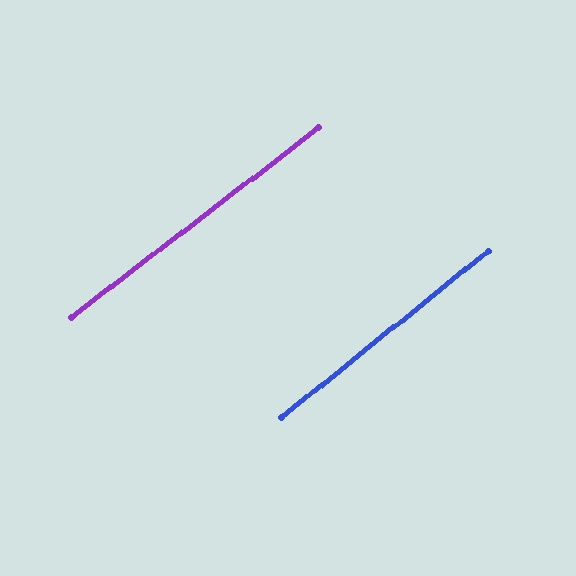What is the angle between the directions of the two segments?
Approximately 1 degree.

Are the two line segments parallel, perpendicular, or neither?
Parallel — their directions differ by only 1.2°.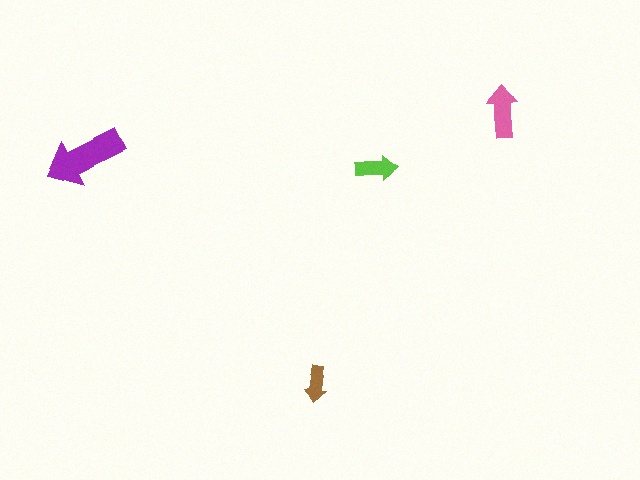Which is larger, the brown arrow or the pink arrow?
The pink one.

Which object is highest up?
The pink arrow is topmost.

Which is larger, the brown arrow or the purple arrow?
The purple one.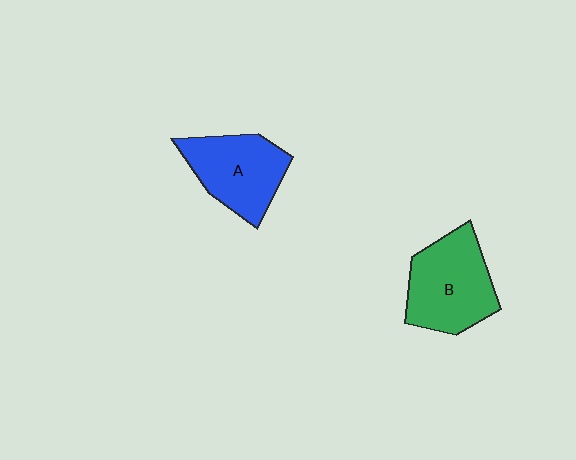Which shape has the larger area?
Shape B (green).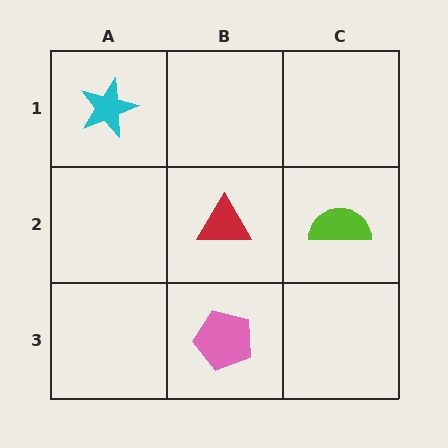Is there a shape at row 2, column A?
No, that cell is empty.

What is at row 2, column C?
A lime semicircle.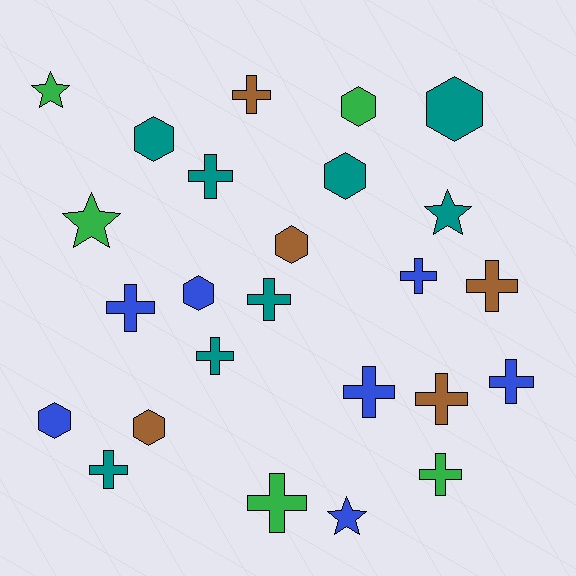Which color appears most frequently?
Teal, with 8 objects.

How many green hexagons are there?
There is 1 green hexagon.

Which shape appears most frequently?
Cross, with 13 objects.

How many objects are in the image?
There are 25 objects.